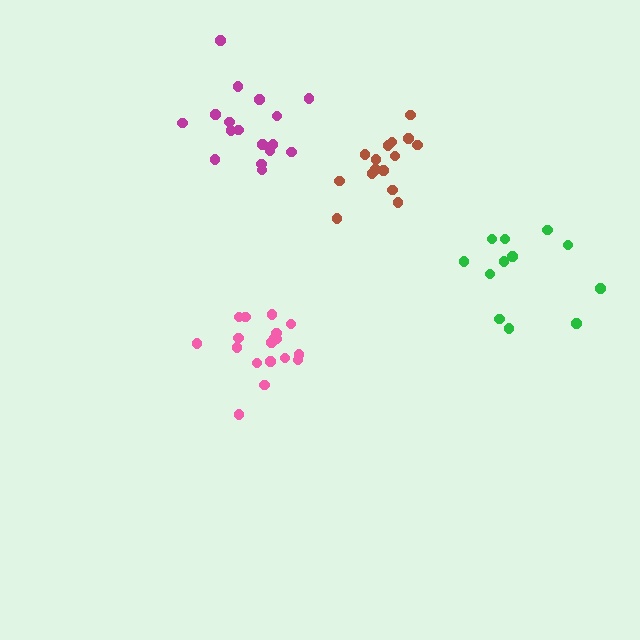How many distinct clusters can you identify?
There are 4 distinct clusters.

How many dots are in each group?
Group 1: 12 dots, Group 2: 17 dots, Group 3: 15 dots, Group 4: 18 dots (62 total).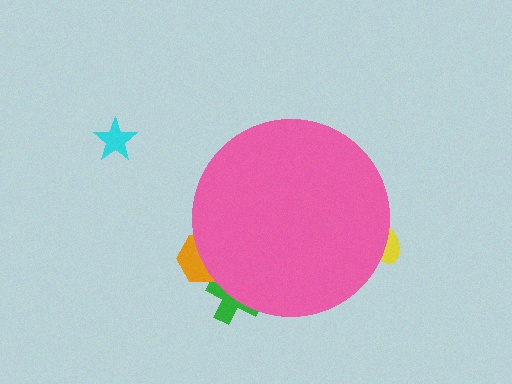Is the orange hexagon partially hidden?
Yes, the orange hexagon is partially hidden behind the pink circle.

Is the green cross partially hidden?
Yes, the green cross is partially hidden behind the pink circle.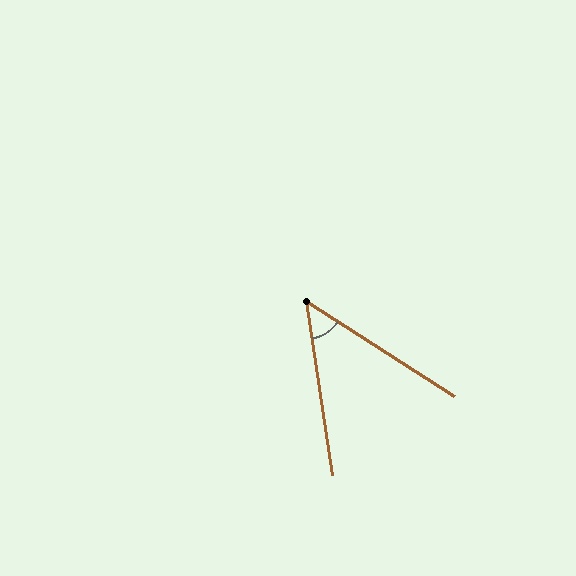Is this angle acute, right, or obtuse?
It is acute.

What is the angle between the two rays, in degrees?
Approximately 48 degrees.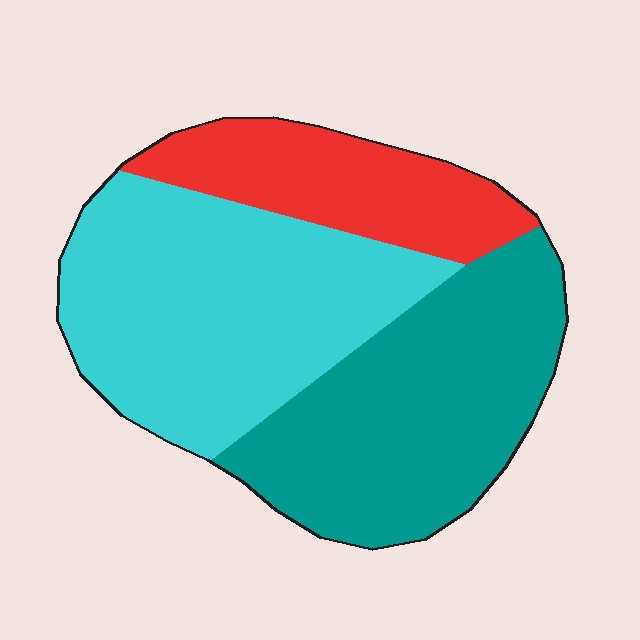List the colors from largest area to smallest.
From largest to smallest: cyan, teal, red.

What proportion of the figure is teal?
Teal covers about 40% of the figure.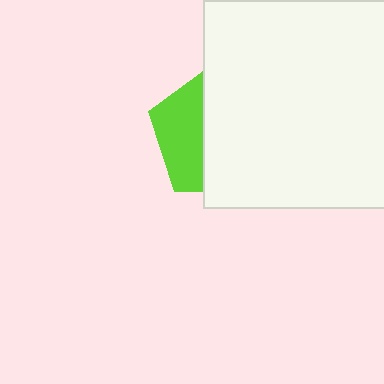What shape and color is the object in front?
The object in front is a white square.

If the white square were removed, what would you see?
You would see the complete lime pentagon.